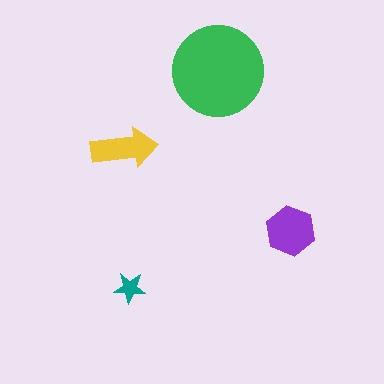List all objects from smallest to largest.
The teal star, the yellow arrow, the purple hexagon, the green circle.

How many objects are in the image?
There are 4 objects in the image.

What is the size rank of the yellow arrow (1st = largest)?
3rd.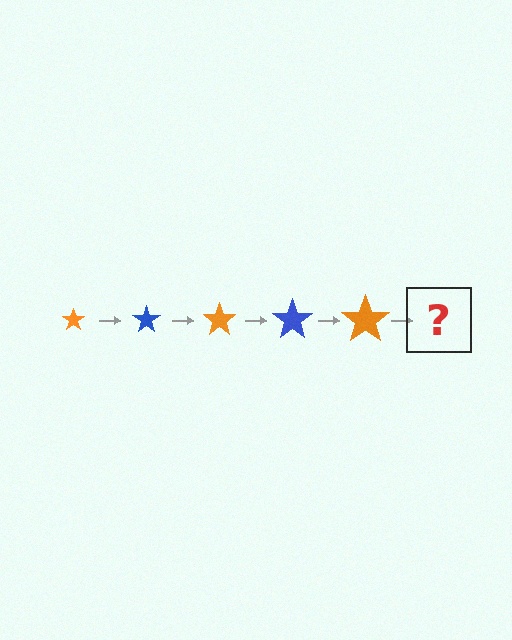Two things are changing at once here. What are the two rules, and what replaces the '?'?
The two rules are that the star grows larger each step and the color cycles through orange and blue. The '?' should be a blue star, larger than the previous one.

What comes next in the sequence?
The next element should be a blue star, larger than the previous one.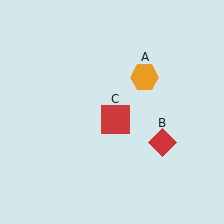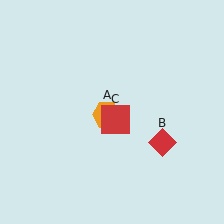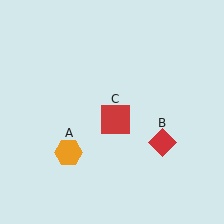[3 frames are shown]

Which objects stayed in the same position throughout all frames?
Red diamond (object B) and red square (object C) remained stationary.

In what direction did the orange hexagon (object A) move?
The orange hexagon (object A) moved down and to the left.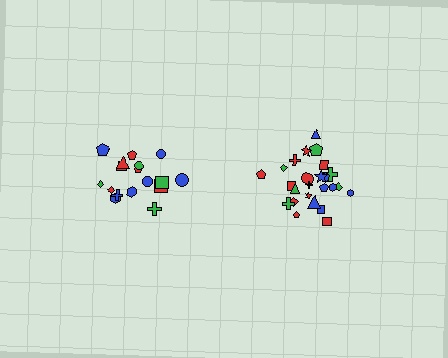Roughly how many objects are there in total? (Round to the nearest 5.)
Roughly 45 objects in total.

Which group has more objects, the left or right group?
The right group.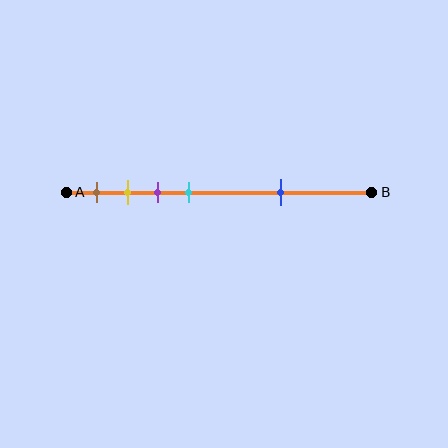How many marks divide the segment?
There are 5 marks dividing the segment.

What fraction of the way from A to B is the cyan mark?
The cyan mark is approximately 40% (0.4) of the way from A to B.